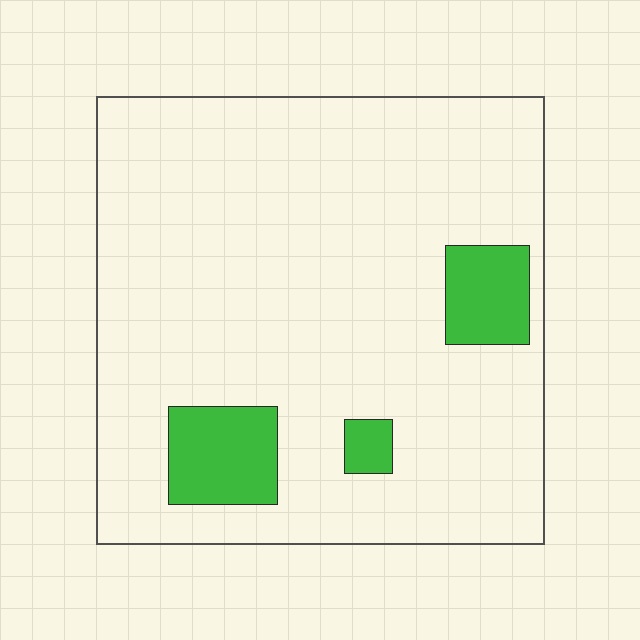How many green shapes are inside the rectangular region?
3.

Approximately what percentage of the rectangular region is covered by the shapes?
Approximately 10%.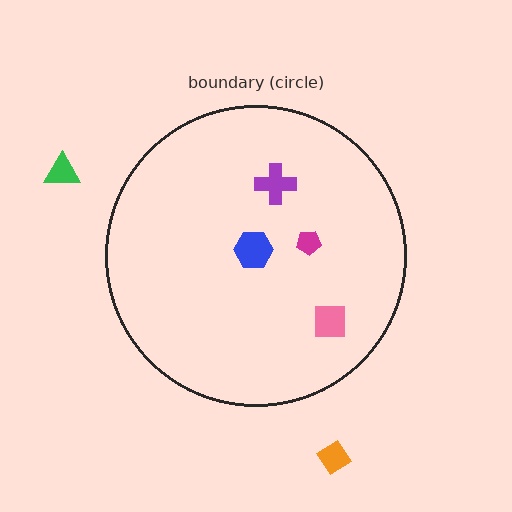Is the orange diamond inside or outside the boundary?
Outside.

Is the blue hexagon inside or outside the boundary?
Inside.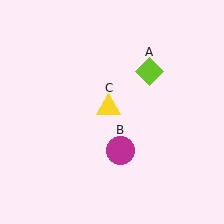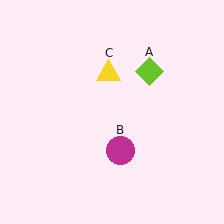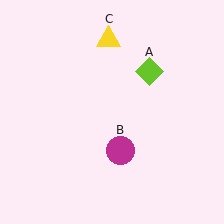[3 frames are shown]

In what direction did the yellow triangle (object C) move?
The yellow triangle (object C) moved up.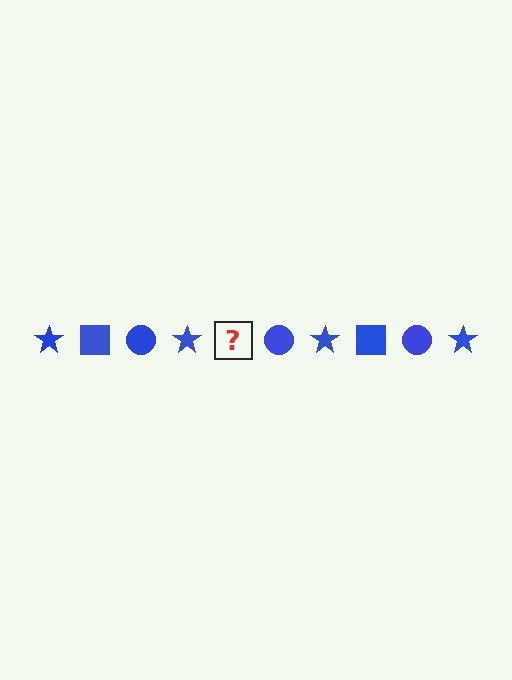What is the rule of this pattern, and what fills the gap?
The rule is that the pattern cycles through star, square, circle shapes in blue. The gap should be filled with a blue square.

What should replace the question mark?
The question mark should be replaced with a blue square.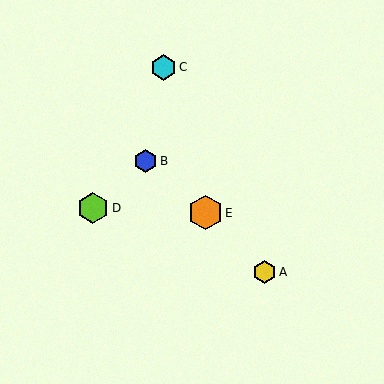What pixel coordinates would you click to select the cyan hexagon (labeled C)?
Click at (163, 67) to select the cyan hexagon C.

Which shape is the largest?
The orange hexagon (labeled E) is the largest.